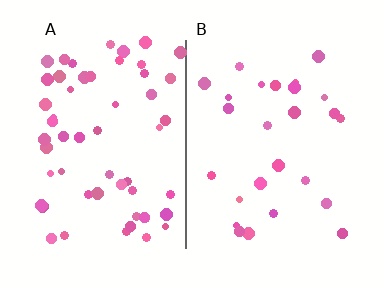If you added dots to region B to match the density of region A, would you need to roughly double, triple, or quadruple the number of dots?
Approximately double.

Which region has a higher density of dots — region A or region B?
A (the left).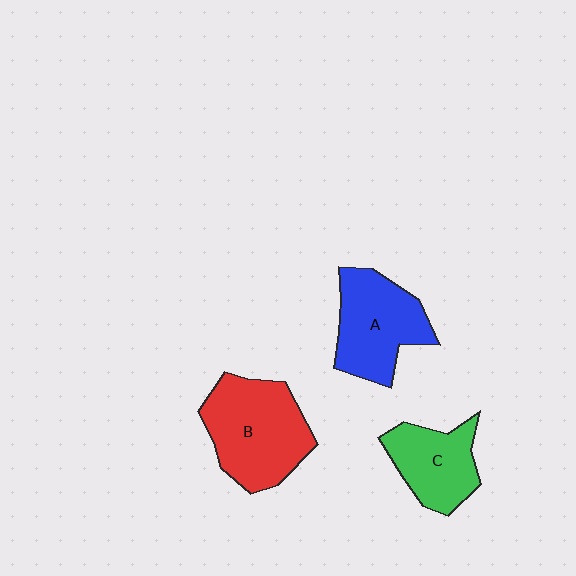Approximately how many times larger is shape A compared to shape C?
Approximately 1.2 times.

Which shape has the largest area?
Shape B (red).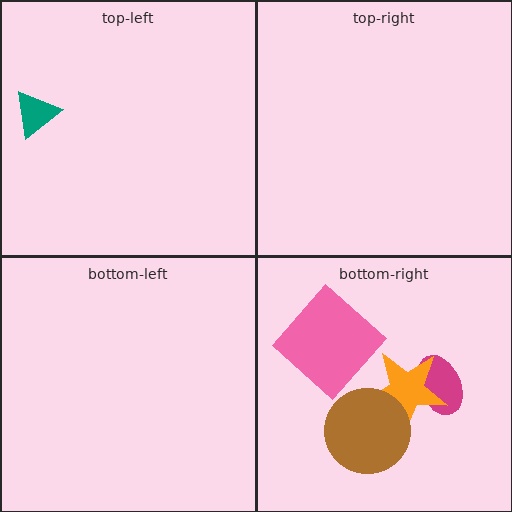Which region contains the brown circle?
The bottom-right region.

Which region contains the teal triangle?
The top-left region.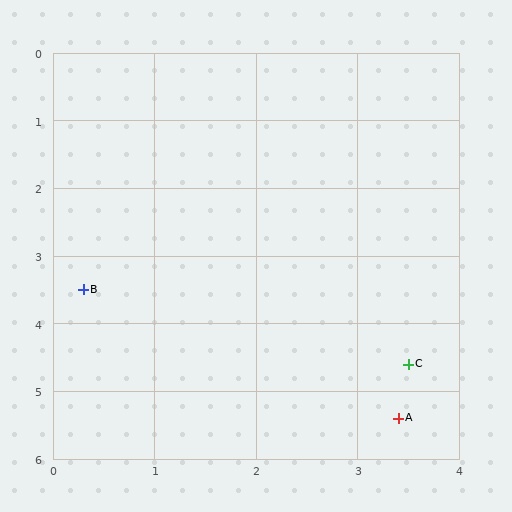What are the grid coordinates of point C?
Point C is at approximately (3.5, 4.6).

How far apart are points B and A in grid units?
Points B and A are about 3.6 grid units apart.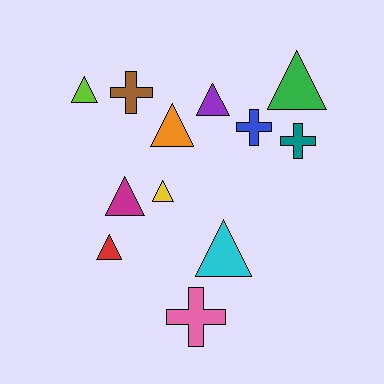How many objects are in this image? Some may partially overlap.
There are 12 objects.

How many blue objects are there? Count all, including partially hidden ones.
There is 1 blue object.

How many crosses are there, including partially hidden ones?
There are 4 crosses.